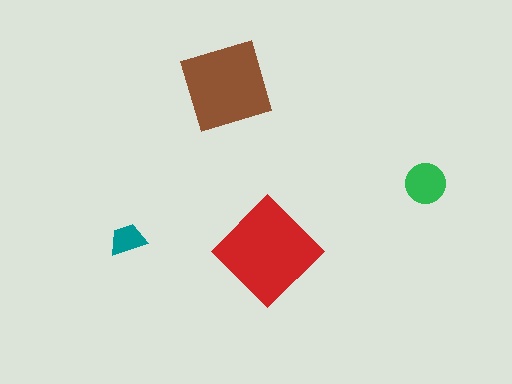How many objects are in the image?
There are 4 objects in the image.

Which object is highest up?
The brown square is topmost.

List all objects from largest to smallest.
The red diamond, the brown square, the green circle, the teal trapezoid.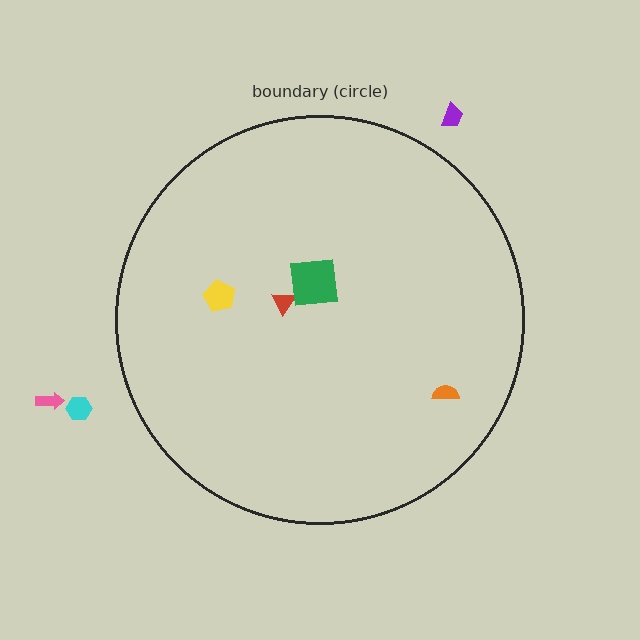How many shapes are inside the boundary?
4 inside, 3 outside.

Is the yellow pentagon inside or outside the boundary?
Inside.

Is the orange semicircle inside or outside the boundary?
Inside.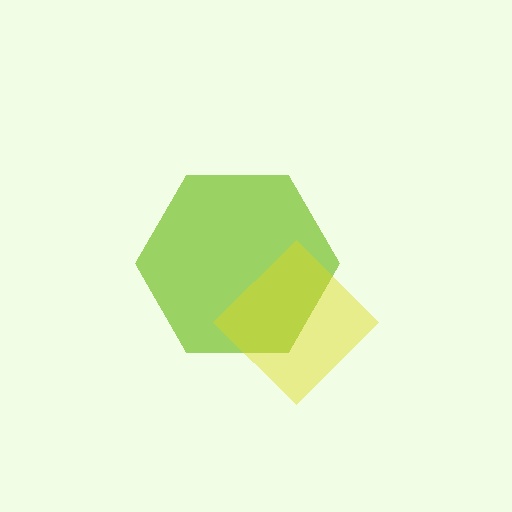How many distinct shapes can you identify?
There are 2 distinct shapes: a lime hexagon, a yellow diamond.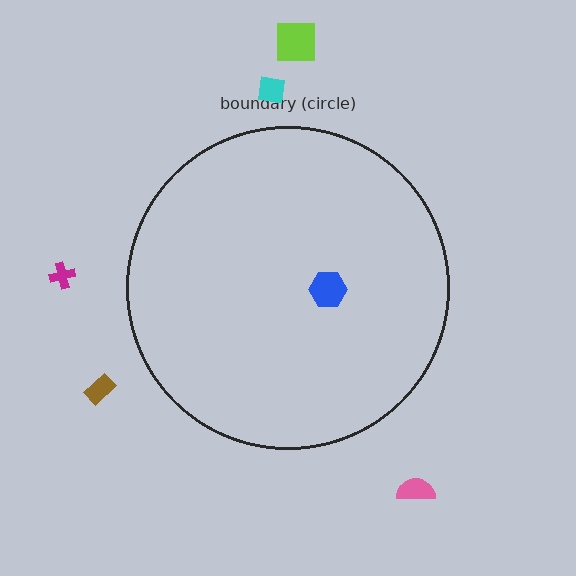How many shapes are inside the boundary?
1 inside, 5 outside.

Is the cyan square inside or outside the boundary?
Outside.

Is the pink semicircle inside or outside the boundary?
Outside.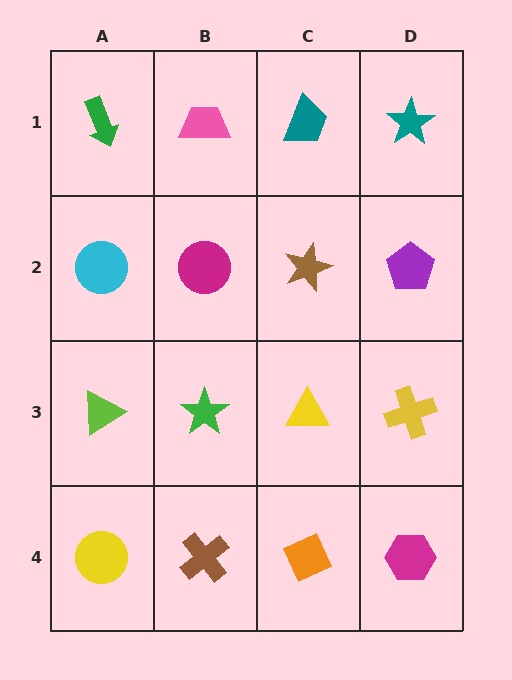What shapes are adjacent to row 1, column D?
A purple pentagon (row 2, column D), a teal trapezoid (row 1, column C).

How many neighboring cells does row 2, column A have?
3.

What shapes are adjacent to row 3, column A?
A cyan circle (row 2, column A), a yellow circle (row 4, column A), a green star (row 3, column B).